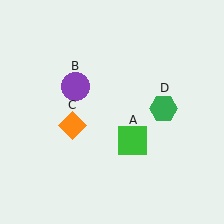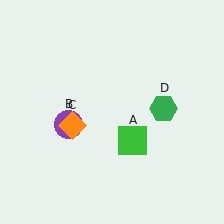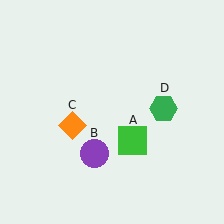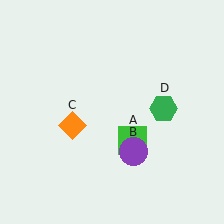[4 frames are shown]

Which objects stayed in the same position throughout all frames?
Green square (object A) and orange diamond (object C) and green hexagon (object D) remained stationary.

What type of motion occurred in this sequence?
The purple circle (object B) rotated counterclockwise around the center of the scene.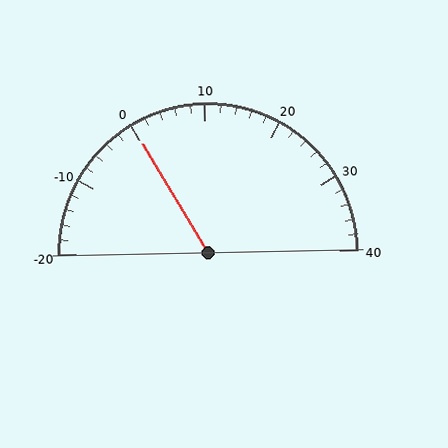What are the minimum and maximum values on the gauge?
The gauge ranges from -20 to 40.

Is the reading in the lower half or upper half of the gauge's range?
The reading is in the lower half of the range (-20 to 40).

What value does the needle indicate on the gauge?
The needle indicates approximately 0.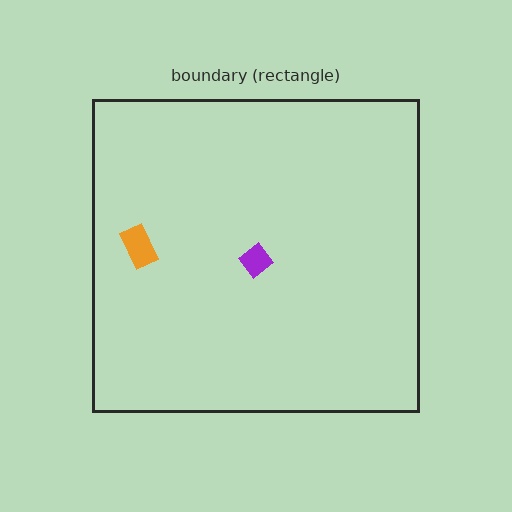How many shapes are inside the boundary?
2 inside, 0 outside.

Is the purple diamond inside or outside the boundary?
Inside.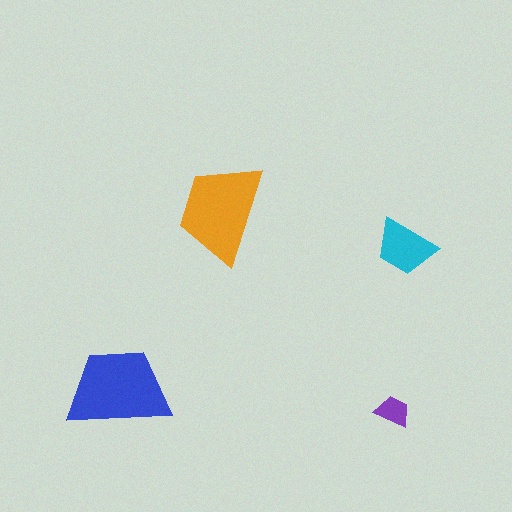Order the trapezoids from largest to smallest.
the blue one, the orange one, the cyan one, the purple one.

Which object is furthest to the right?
The cyan trapezoid is rightmost.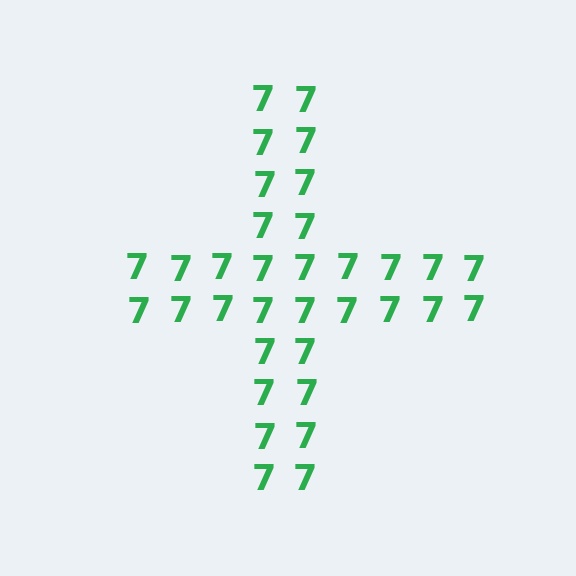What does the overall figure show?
The overall figure shows a cross.